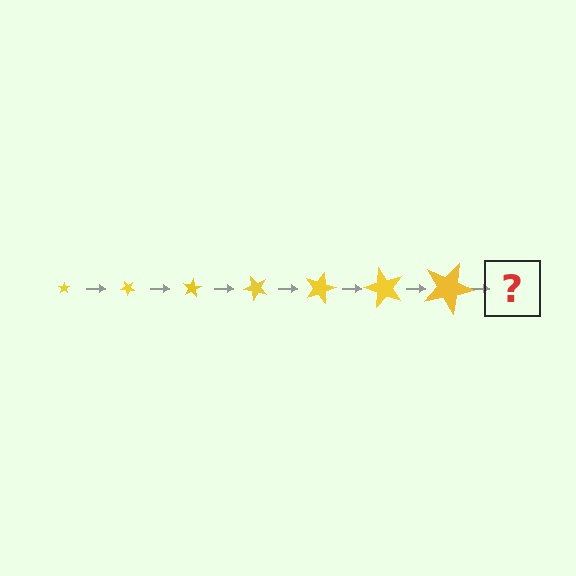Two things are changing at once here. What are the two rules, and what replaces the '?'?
The two rules are that the star grows larger each step and it rotates 40 degrees each step. The '?' should be a star, larger than the previous one and rotated 280 degrees from the start.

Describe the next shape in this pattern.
It should be a star, larger than the previous one and rotated 280 degrees from the start.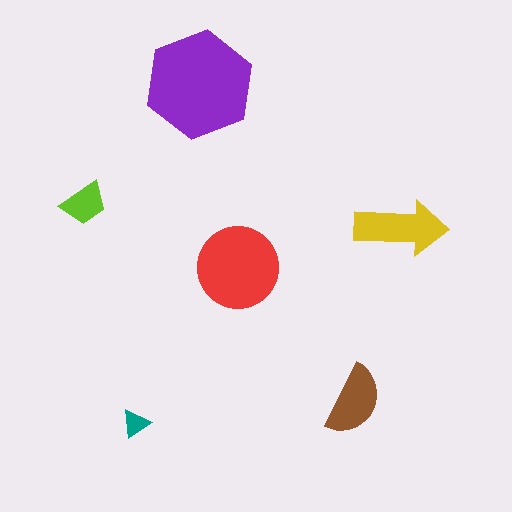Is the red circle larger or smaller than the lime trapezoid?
Larger.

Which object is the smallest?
The teal triangle.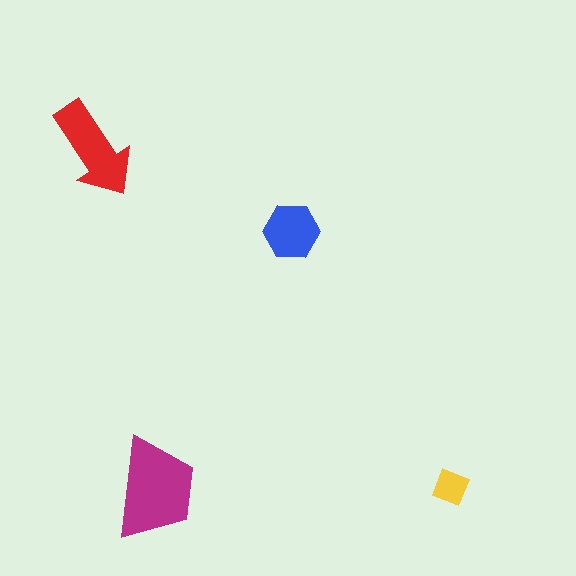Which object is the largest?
The magenta trapezoid.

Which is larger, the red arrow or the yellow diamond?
The red arrow.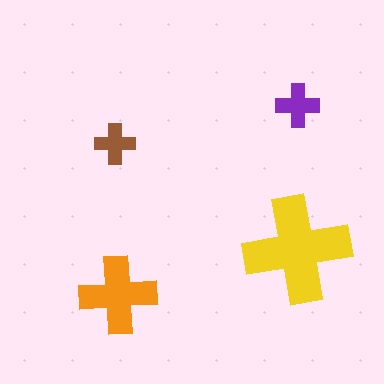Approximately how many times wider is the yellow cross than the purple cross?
About 2.5 times wider.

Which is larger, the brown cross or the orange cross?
The orange one.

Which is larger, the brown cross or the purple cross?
The purple one.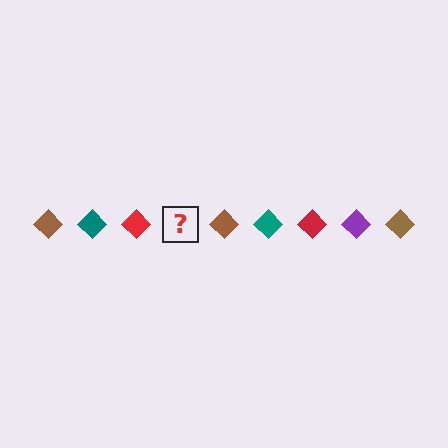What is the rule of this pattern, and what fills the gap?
The rule is that the pattern cycles through brown, teal, red, purple diamonds. The gap should be filled with a purple diamond.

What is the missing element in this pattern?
The missing element is a purple diamond.